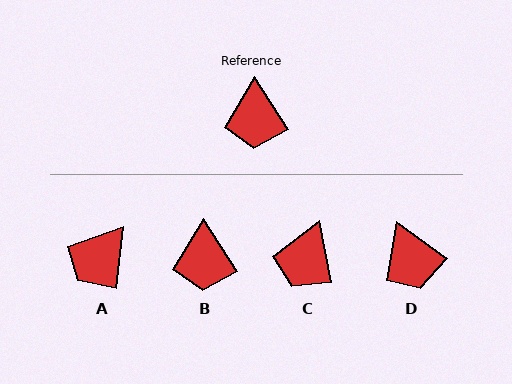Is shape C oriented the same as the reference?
No, it is off by about 22 degrees.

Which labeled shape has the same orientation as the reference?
B.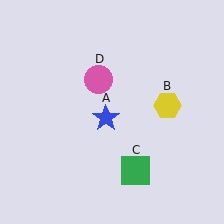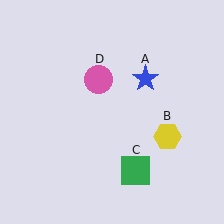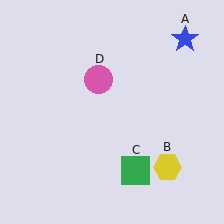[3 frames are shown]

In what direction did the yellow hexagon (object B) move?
The yellow hexagon (object B) moved down.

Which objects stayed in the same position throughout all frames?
Green square (object C) and pink circle (object D) remained stationary.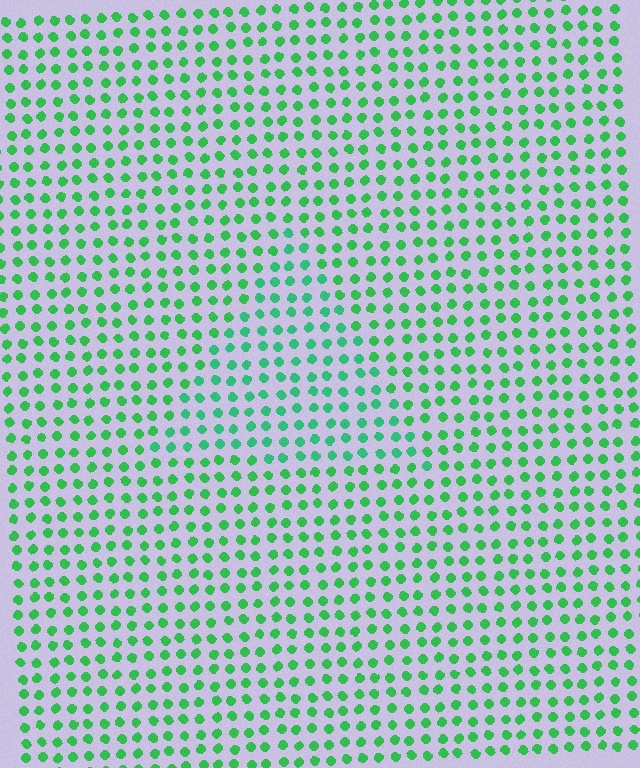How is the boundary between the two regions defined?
The boundary is defined purely by a slight shift in hue (about 19 degrees). Spacing, size, and orientation are identical on both sides.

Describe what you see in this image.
The image is filled with small green elements in a uniform arrangement. A triangle-shaped region is visible where the elements are tinted to a slightly different hue, forming a subtle color boundary.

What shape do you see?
I see a triangle.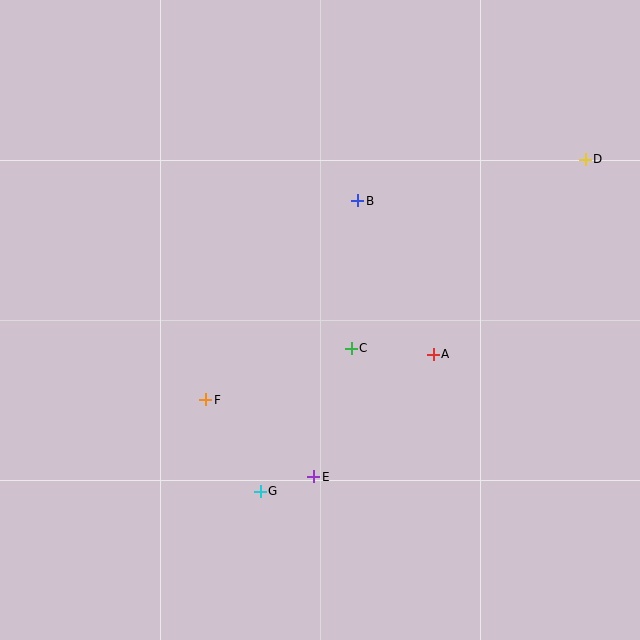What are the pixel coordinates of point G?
Point G is at (260, 491).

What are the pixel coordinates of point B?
Point B is at (358, 201).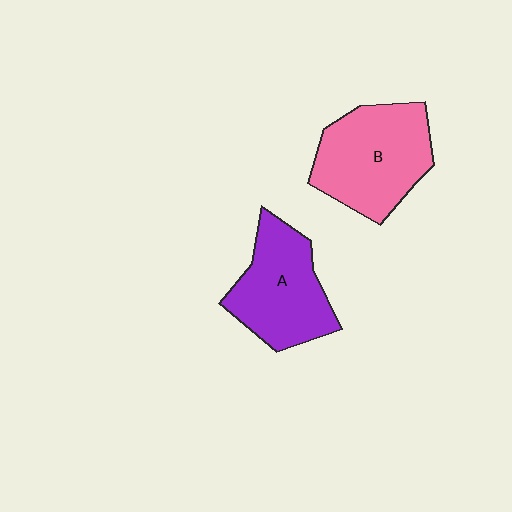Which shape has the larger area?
Shape B (pink).